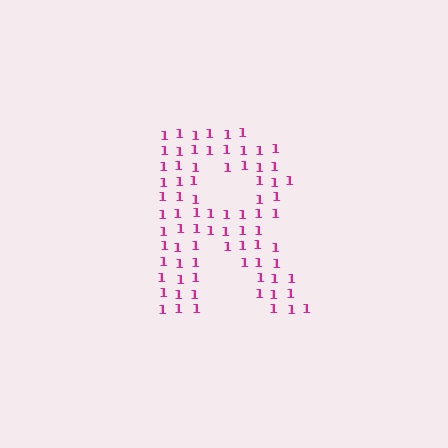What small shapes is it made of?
It is made of small digit 1's.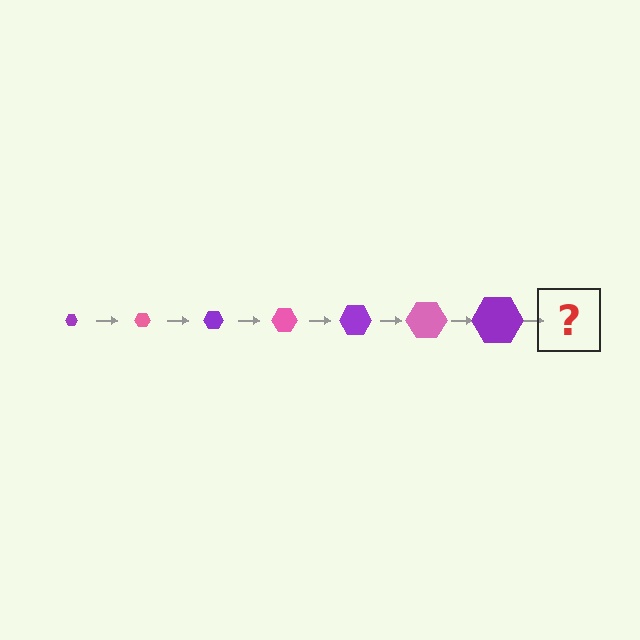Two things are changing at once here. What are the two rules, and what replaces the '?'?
The two rules are that the hexagon grows larger each step and the color cycles through purple and pink. The '?' should be a pink hexagon, larger than the previous one.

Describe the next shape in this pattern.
It should be a pink hexagon, larger than the previous one.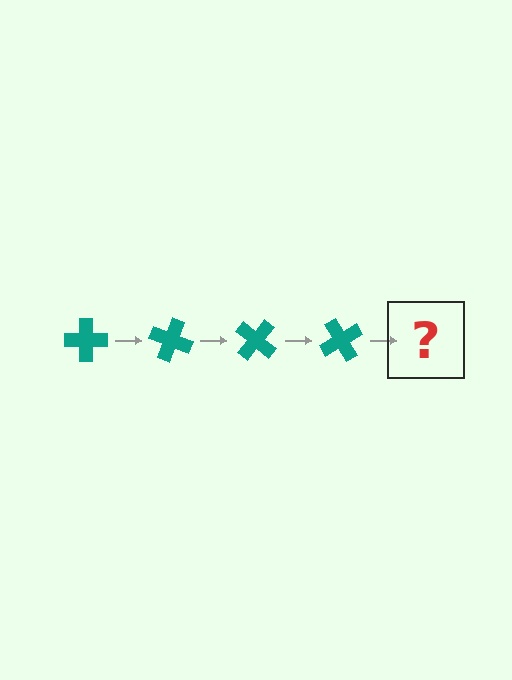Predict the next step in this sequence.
The next step is a teal cross rotated 80 degrees.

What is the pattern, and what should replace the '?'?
The pattern is that the cross rotates 20 degrees each step. The '?' should be a teal cross rotated 80 degrees.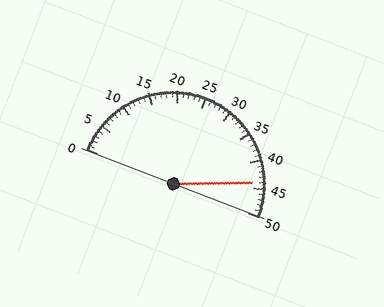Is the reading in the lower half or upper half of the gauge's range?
The reading is in the upper half of the range (0 to 50).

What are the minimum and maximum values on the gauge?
The gauge ranges from 0 to 50.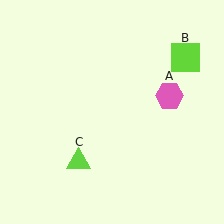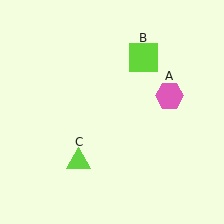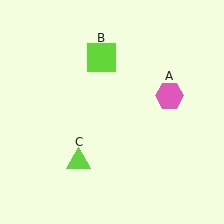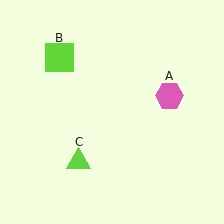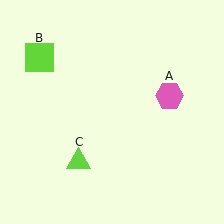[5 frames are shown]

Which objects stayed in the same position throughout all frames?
Pink hexagon (object A) and lime triangle (object C) remained stationary.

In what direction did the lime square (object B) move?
The lime square (object B) moved left.